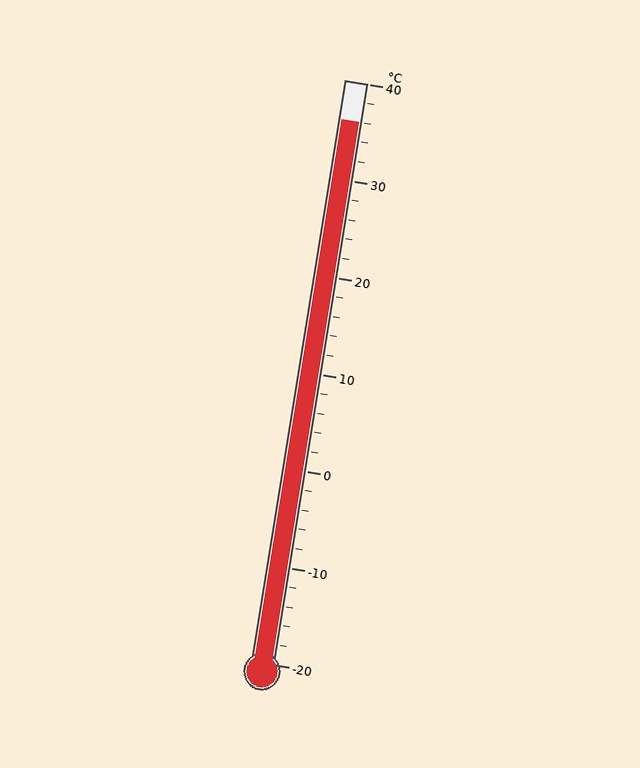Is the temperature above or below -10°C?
The temperature is above -10°C.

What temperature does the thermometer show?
The thermometer shows approximately 36°C.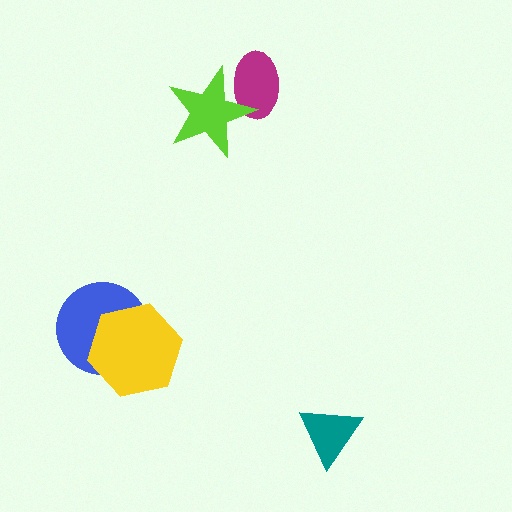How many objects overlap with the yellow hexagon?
1 object overlaps with the yellow hexagon.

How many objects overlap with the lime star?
1 object overlaps with the lime star.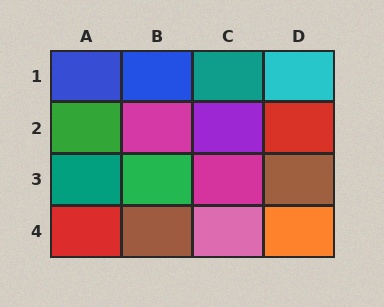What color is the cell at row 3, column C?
Magenta.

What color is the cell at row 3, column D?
Brown.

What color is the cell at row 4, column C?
Pink.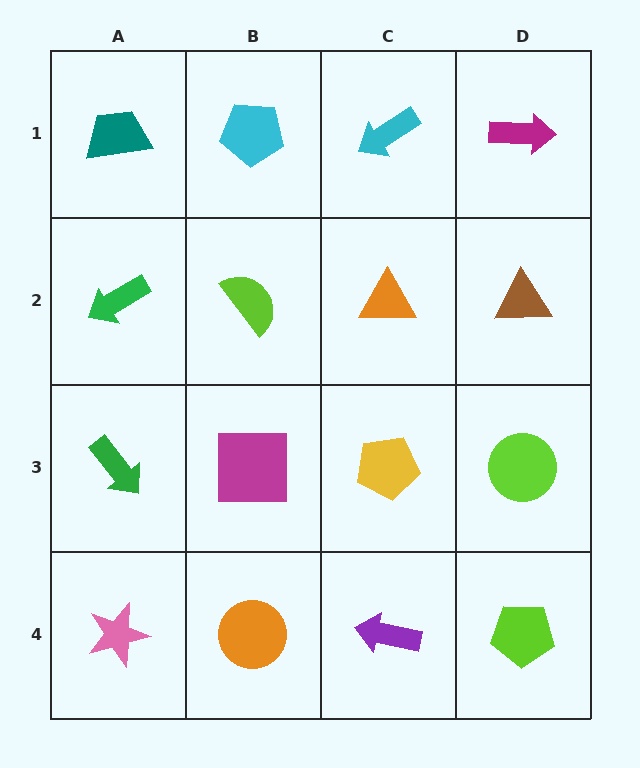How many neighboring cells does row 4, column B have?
3.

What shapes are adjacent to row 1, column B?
A lime semicircle (row 2, column B), a teal trapezoid (row 1, column A), a cyan arrow (row 1, column C).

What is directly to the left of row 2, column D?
An orange triangle.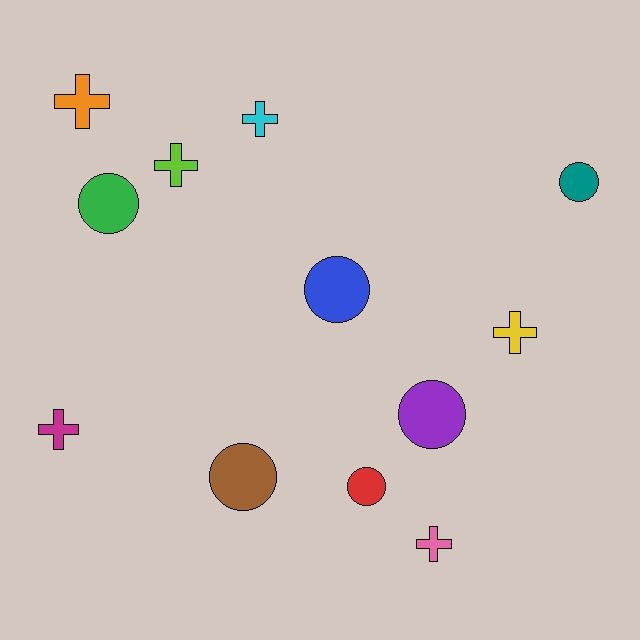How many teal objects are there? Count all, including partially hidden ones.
There is 1 teal object.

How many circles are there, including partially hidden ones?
There are 6 circles.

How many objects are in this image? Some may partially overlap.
There are 12 objects.